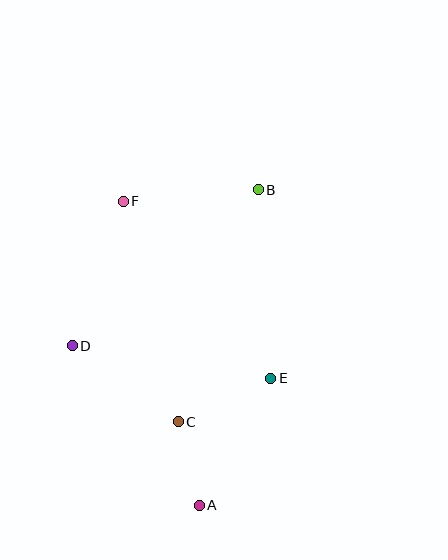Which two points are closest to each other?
Points A and C are closest to each other.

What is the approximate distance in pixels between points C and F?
The distance between C and F is approximately 227 pixels.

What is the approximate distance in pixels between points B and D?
The distance between B and D is approximately 243 pixels.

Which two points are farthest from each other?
Points A and B are farthest from each other.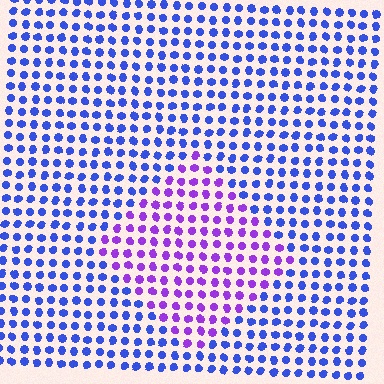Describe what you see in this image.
The image is filled with small blue elements in a uniform arrangement. A diamond-shaped region is visible where the elements are tinted to a slightly different hue, forming a subtle color boundary.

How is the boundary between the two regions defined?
The boundary is defined purely by a slight shift in hue (about 46 degrees). Spacing, size, and orientation are identical on both sides.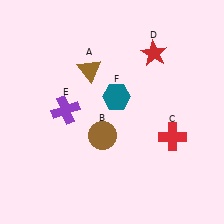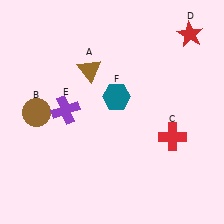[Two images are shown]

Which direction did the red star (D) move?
The red star (D) moved right.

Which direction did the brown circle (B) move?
The brown circle (B) moved left.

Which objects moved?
The objects that moved are: the brown circle (B), the red star (D).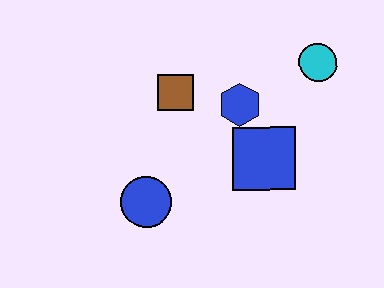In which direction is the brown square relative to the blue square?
The brown square is to the left of the blue square.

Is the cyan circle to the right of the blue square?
Yes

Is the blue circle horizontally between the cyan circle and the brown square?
No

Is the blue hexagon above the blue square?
Yes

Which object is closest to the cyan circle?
The blue hexagon is closest to the cyan circle.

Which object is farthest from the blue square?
The blue circle is farthest from the blue square.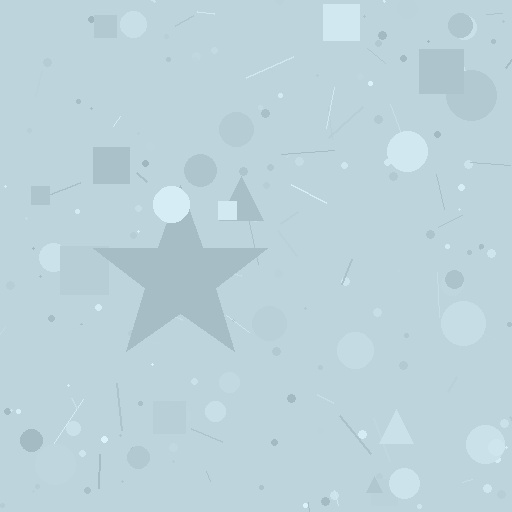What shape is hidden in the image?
A star is hidden in the image.